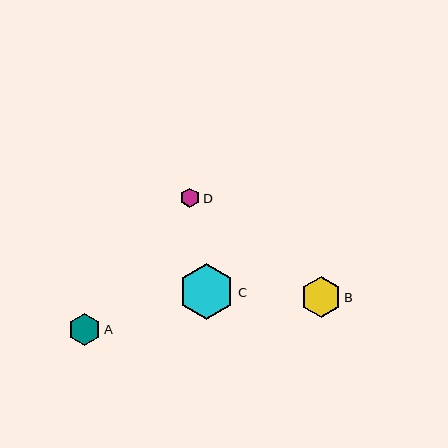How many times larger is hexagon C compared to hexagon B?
Hexagon C is approximately 1.4 times the size of hexagon B.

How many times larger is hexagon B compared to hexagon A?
Hexagon B is approximately 1.3 times the size of hexagon A.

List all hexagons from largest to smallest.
From largest to smallest: C, B, A, D.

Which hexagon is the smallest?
Hexagon D is the smallest with a size of approximately 20 pixels.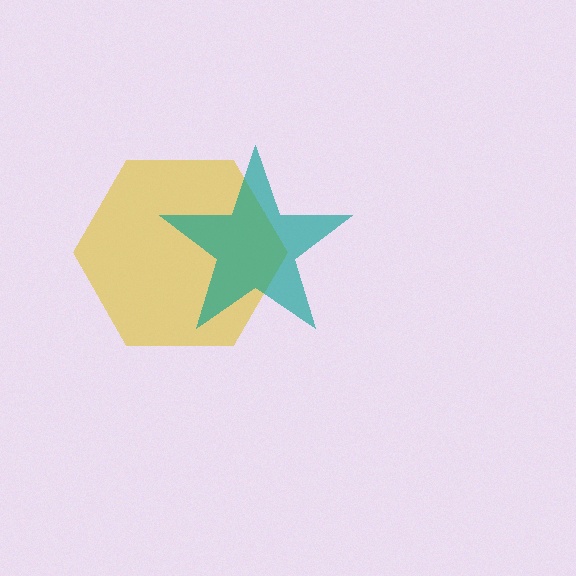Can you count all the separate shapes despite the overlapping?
Yes, there are 2 separate shapes.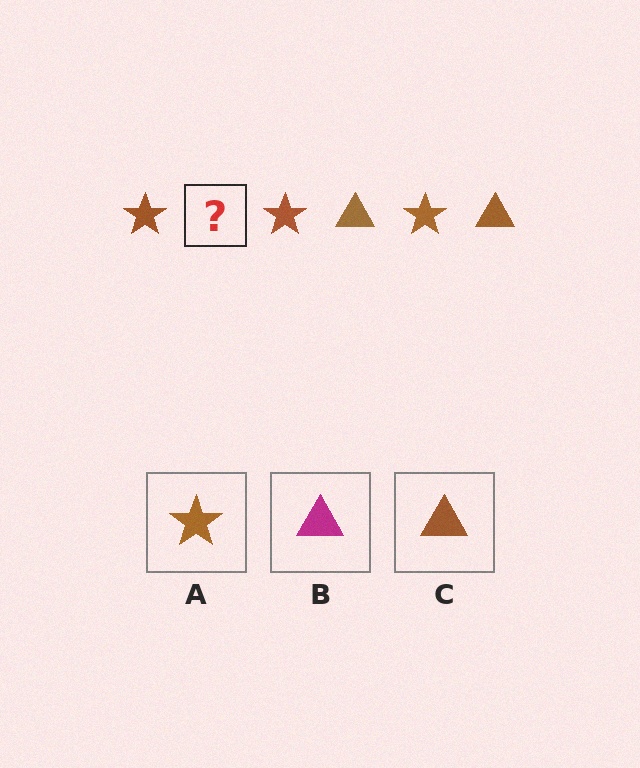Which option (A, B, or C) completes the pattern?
C.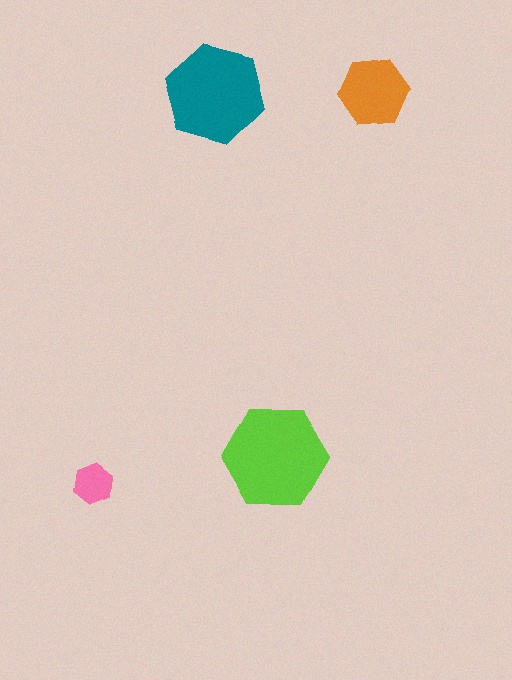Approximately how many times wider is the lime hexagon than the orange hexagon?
About 1.5 times wider.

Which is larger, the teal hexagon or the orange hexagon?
The teal one.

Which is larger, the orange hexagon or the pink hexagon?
The orange one.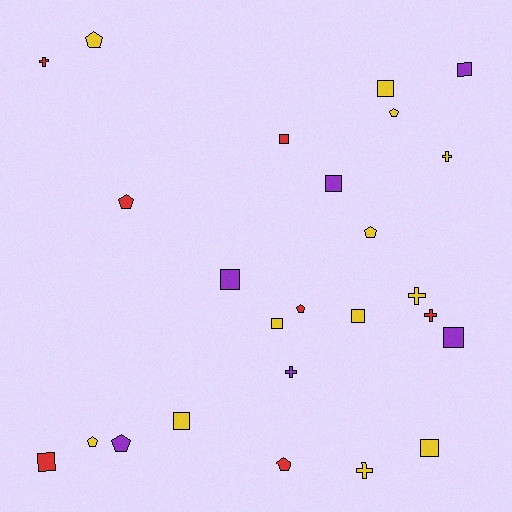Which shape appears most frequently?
Square, with 11 objects.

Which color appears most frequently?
Yellow, with 12 objects.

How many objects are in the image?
There are 25 objects.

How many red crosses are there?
There are 2 red crosses.